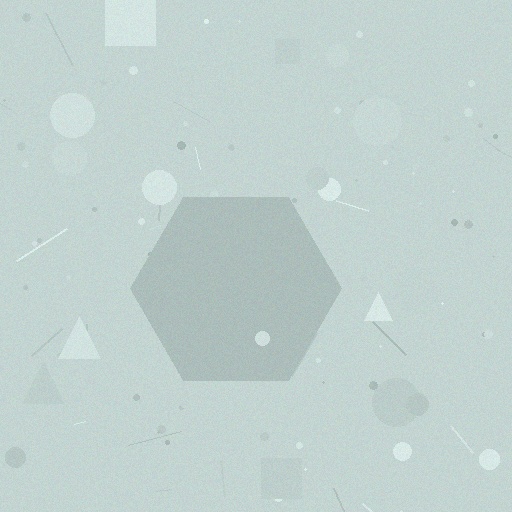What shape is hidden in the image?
A hexagon is hidden in the image.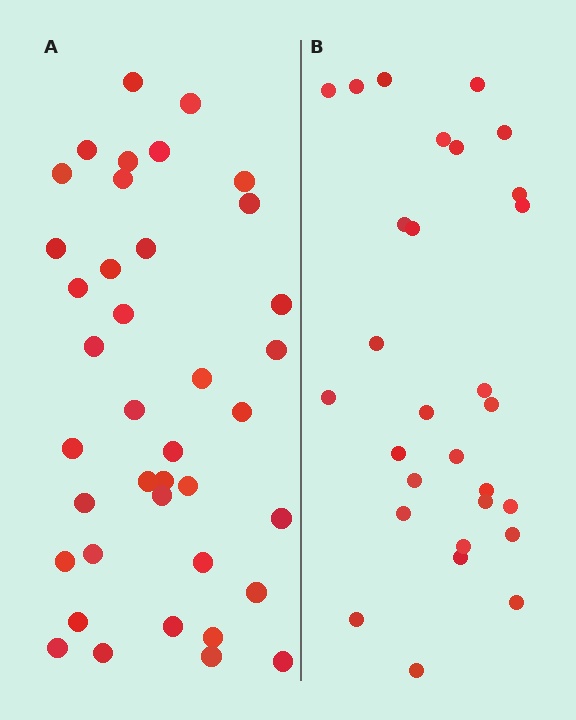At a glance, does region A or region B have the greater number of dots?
Region A (the left region) has more dots.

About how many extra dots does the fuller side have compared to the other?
Region A has roughly 10 or so more dots than region B.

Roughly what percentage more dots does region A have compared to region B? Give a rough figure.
About 35% more.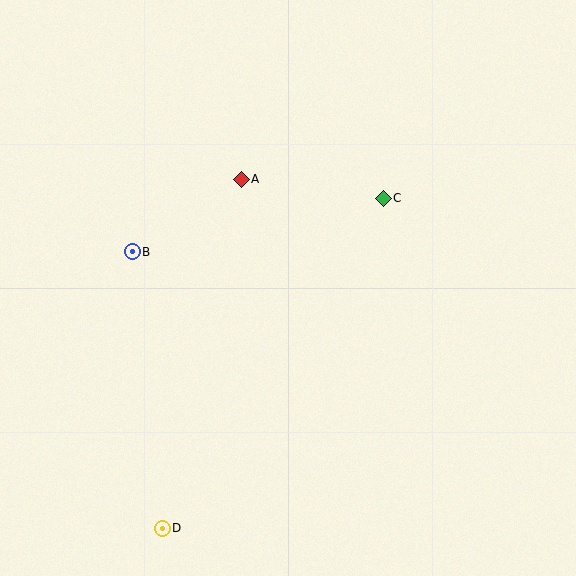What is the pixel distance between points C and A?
The distance between C and A is 143 pixels.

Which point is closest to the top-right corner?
Point C is closest to the top-right corner.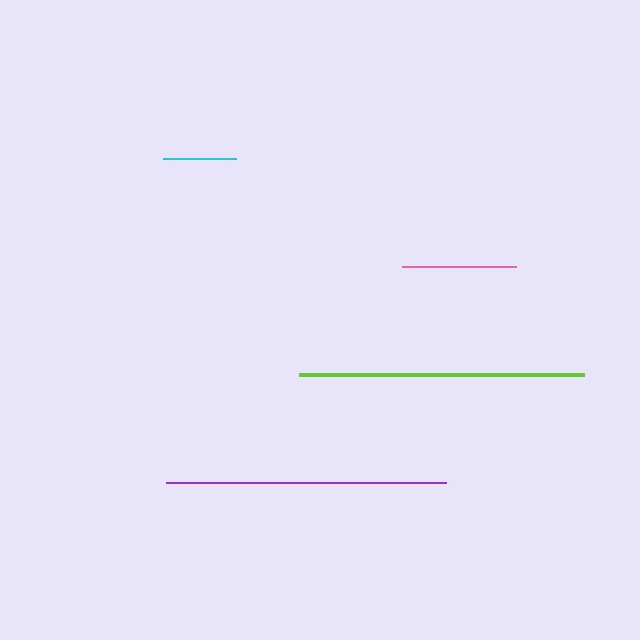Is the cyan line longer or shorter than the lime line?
The lime line is longer than the cyan line.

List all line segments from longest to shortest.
From longest to shortest: lime, purple, pink, cyan.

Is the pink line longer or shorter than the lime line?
The lime line is longer than the pink line.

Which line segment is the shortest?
The cyan line is the shortest at approximately 73 pixels.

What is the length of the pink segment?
The pink segment is approximately 114 pixels long.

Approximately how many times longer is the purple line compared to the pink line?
The purple line is approximately 2.5 times the length of the pink line.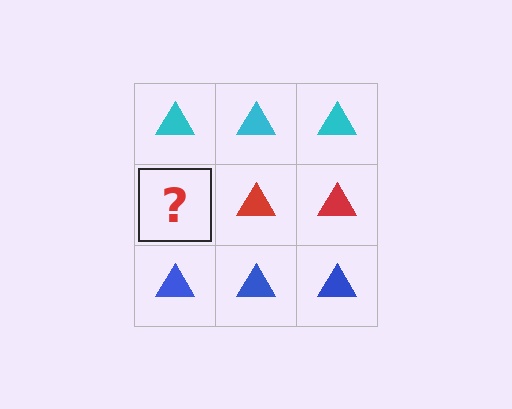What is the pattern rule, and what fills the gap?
The rule is that each row has a consistent color. The gap should be filled with a red triangle.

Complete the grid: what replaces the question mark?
The question mark should be replaced with a red triangle.